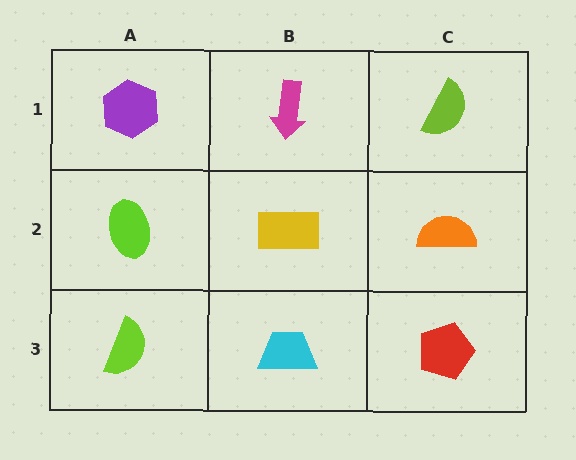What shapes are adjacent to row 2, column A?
A purple hexagon (row 1, column A), a lime semicircle (row 3, column A), a yellow rectangle (row 2, column B).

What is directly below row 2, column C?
A red pentagon.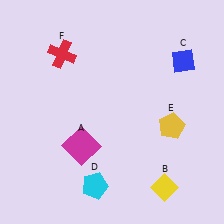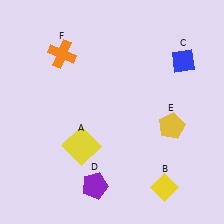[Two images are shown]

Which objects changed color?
A changed from magenta to yellow. D changed from cyan to purple. F changed from red to orange.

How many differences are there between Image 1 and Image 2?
There are 3 differences between the two images.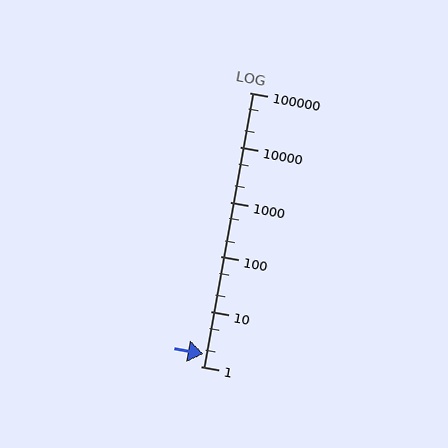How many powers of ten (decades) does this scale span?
The scale spans 5 decades, from 1 to 100000.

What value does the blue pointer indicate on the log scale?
The pointer indicates approximately 1.7.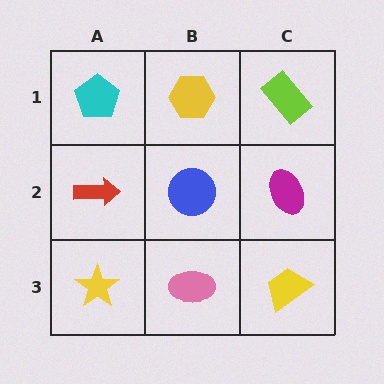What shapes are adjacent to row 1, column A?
A red arrow (row 2, column A), a yellow hexagon (row 1, column B).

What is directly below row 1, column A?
A red arrow.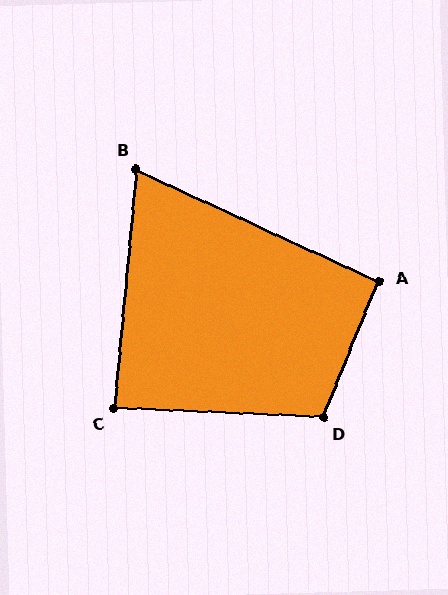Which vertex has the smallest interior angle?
B, at approximately 70 degrees.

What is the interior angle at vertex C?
Approximately 87 degrees (approximately right).